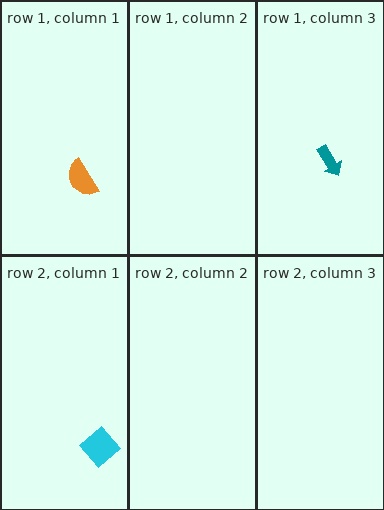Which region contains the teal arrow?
The row 1, column 3 region.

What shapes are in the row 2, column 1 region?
The cyan diamond.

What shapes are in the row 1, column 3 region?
The teal arrow.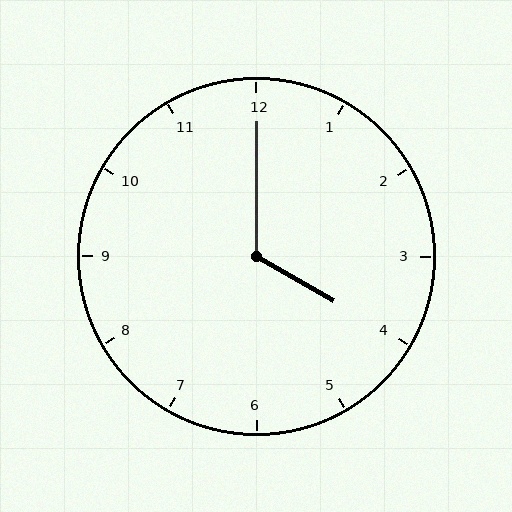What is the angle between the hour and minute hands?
Approximately 120 degrees.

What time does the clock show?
4:00.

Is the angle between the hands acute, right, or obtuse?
It is obtuse.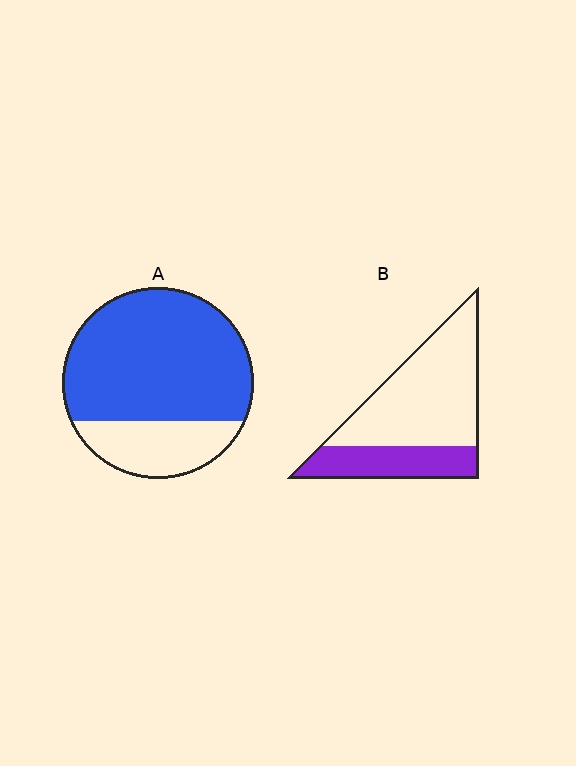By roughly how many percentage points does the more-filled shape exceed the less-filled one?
By roughly 45 percentage points (A over B).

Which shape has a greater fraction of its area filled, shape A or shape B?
Shape A.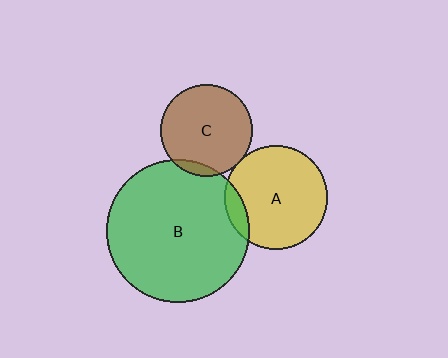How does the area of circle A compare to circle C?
Approximately 1.3 times.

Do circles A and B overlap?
Yes.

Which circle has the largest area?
Circle B (green).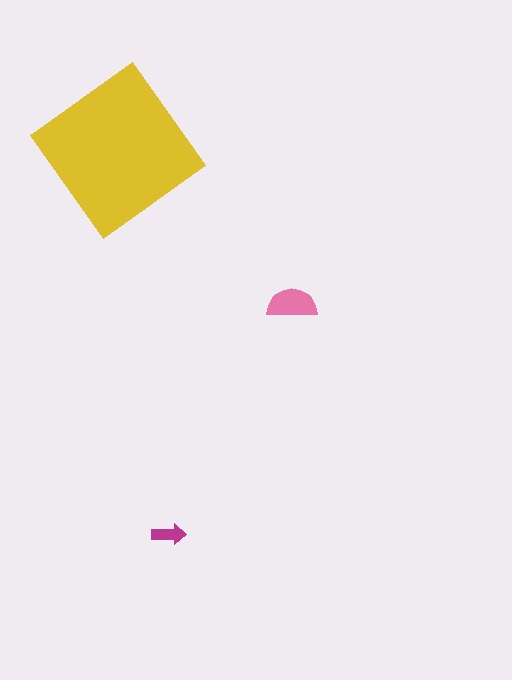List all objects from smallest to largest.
The magenta arrow, the pink semicircle, the yellow diamond.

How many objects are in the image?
There are 3 objects in the image.